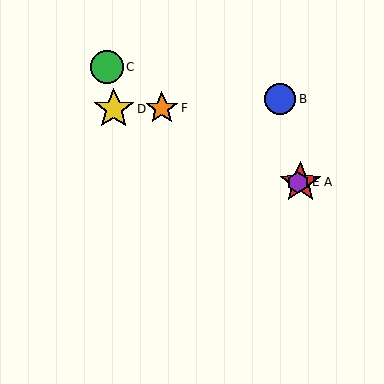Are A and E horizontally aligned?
Yes, both are at y≈182.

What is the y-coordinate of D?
Object D is at y≈109.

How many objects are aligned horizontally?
2 objects (A, E) are aligned horizontally.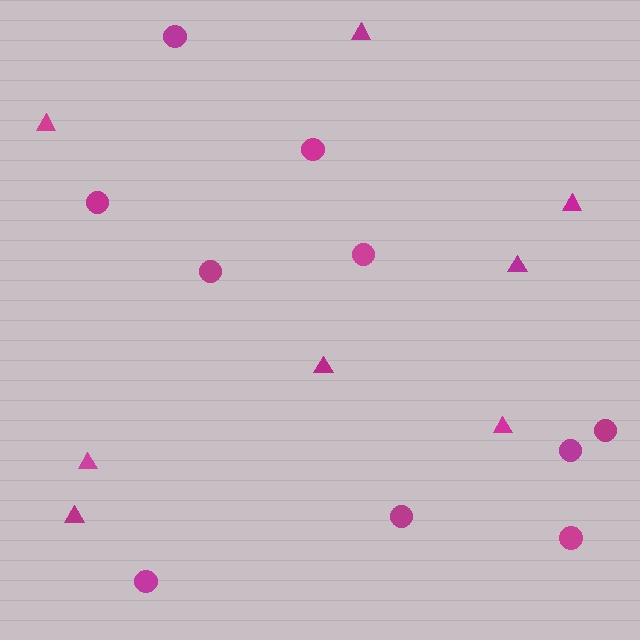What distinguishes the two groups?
There are 2 groups: one group of circles (10) and one group of triangles (8).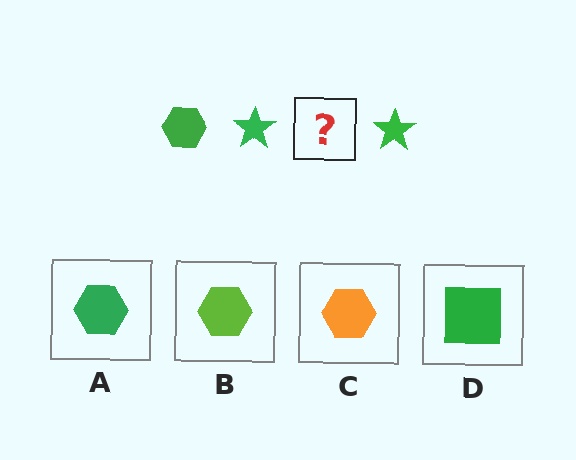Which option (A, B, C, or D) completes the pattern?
A.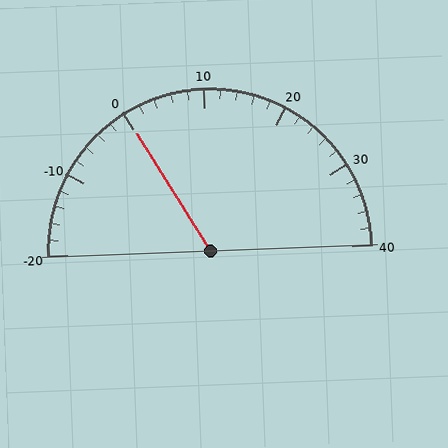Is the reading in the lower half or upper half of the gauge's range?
The reading is in the lower half of the range (-20 to 40).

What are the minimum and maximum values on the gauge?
The gauge ranges from -20 to 40.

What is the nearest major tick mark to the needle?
The nearest major tick mark is 0.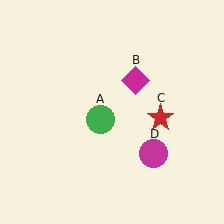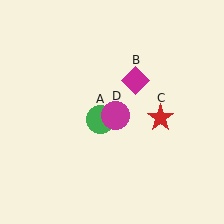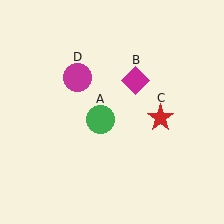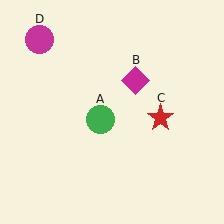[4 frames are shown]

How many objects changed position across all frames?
1 object changed position: magenta circle (object D).